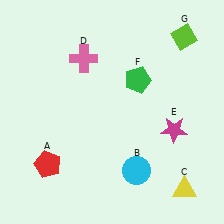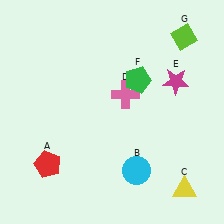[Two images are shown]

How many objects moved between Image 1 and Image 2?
2 objects moved between the two images.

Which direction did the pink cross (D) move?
The pink cross (D) moved right.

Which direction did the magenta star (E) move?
The magenta star (E) moved up.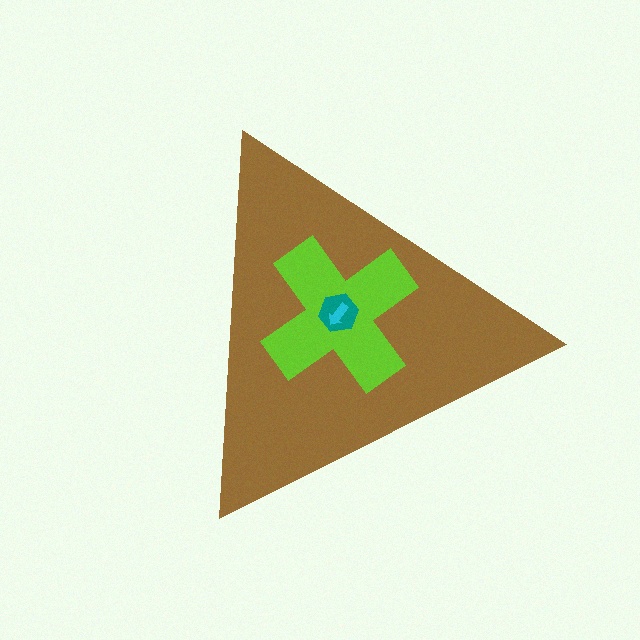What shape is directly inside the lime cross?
The teal hexagon.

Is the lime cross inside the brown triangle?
Yes.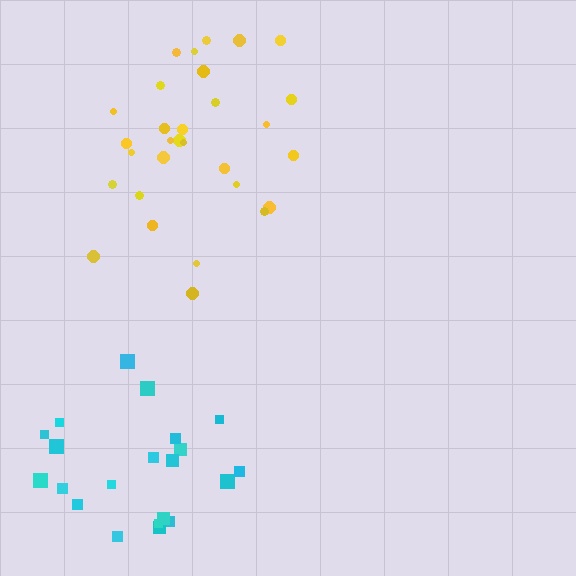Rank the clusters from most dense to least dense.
yellow, cyan.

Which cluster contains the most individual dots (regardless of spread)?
Yellow (30).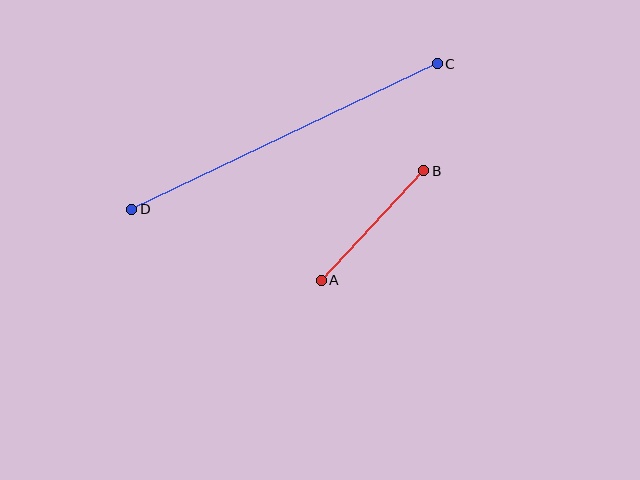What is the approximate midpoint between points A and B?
The midpoint is at approximately (372, 226) pixels.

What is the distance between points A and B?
The distance is approximately 150 pixels.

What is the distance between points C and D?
The distance is approximately 338 pixels.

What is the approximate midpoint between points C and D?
The midpoint is at approximately (284, 136) pixels.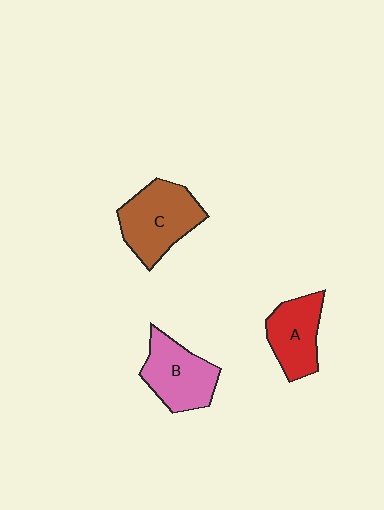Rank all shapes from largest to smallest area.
From largest to smallest: C (brown), B (pink), A (red).